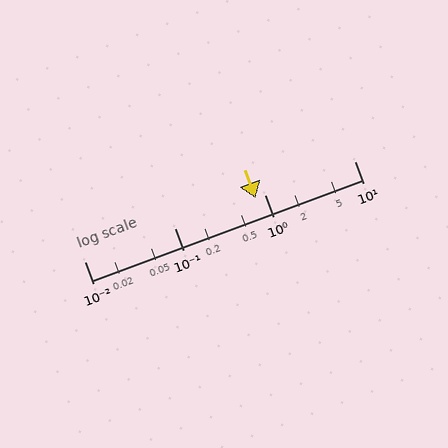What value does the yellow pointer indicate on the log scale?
The pointer indicates approximately 0.8.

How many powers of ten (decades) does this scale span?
The scale spans 3 decades, from 0.01 to 10.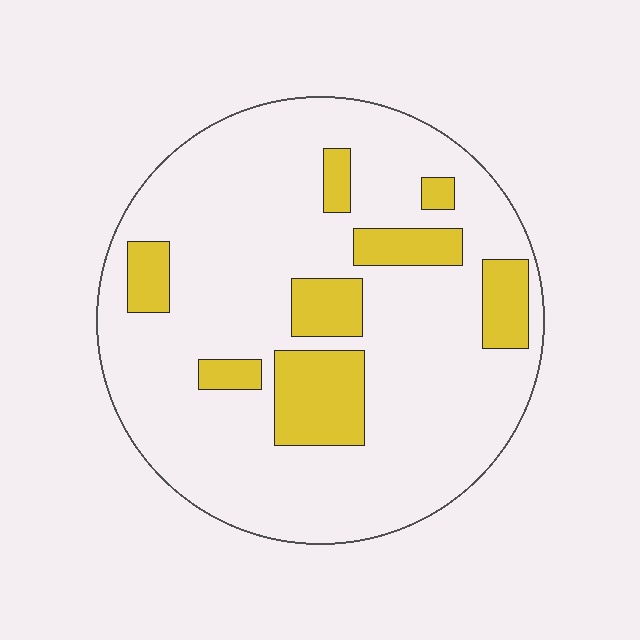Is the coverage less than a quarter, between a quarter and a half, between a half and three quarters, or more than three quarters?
Less than a quarter.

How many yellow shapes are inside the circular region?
8.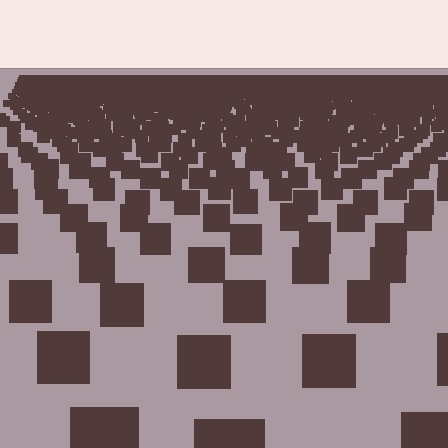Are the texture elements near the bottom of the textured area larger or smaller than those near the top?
Larger. Near the bottom, elements are closer to the viewer and appear at a bigger on-screen size.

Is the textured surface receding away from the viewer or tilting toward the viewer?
The surface is receding away from the viewer. Texture elements get smaller and denser toward the top.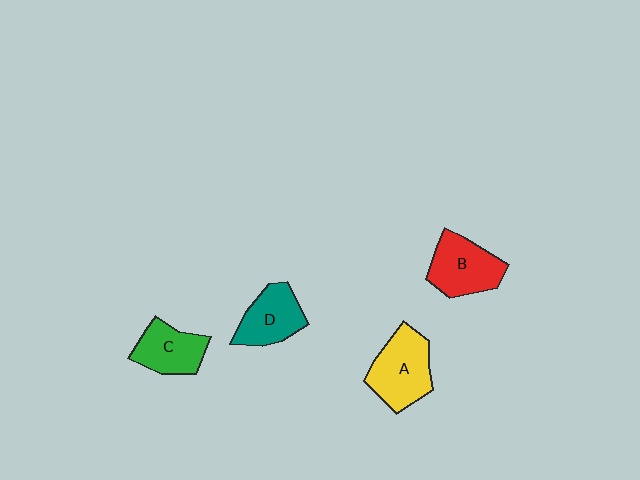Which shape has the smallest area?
Shape C (green).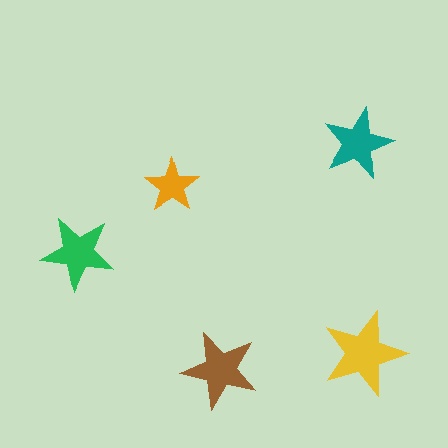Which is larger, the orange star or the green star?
The green one.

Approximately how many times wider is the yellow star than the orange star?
About 1.5 times wider.